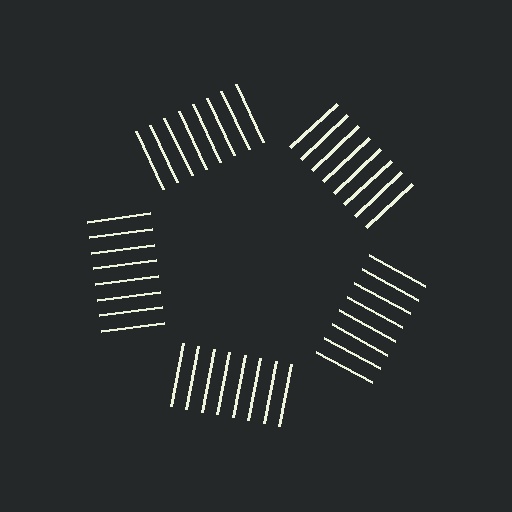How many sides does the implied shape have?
5 sides — the line-ends trace a pentagon.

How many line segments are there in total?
40 — 8 along each of the 5 edges.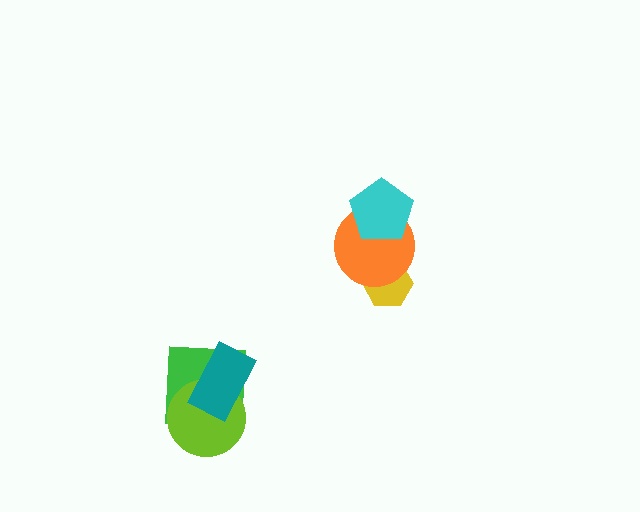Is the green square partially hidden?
Yes, it is partially covered by another shape.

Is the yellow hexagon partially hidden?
Yes, it is partially covered by another shape.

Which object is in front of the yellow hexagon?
The orange circle is in front of the yellow hexagon.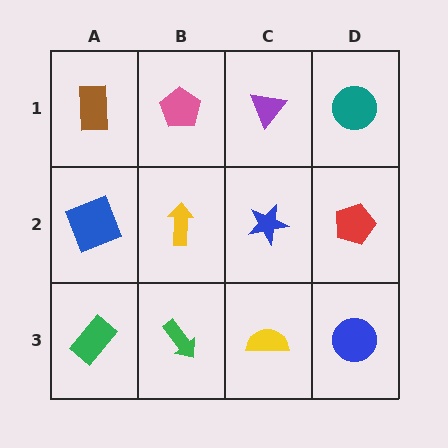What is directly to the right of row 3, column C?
A blue circle.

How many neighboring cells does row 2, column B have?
4.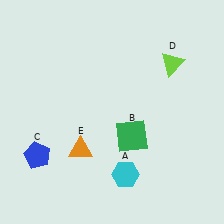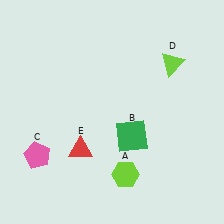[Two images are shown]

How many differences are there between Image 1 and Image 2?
There are 3 differences between the two images.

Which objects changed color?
A changed from cyan to lime. C changed from blue to pink. E changed from orange to red.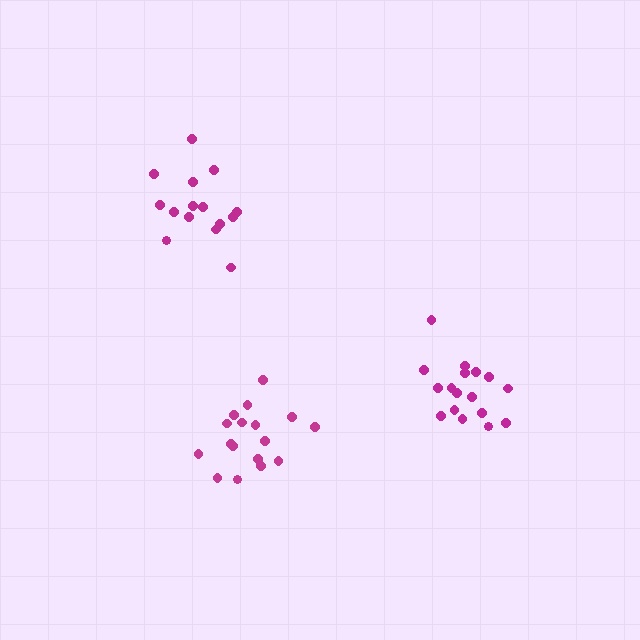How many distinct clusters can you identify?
There are 3 distinct clusters.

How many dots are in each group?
Group 1: 16 dots, Group 2: 17 dots, Group 3: 17 dots (50 total).